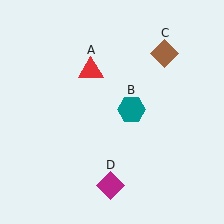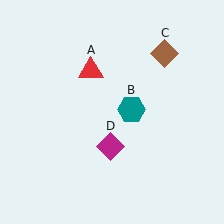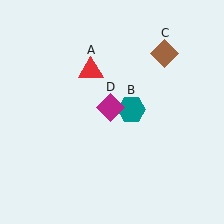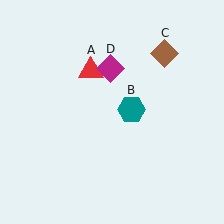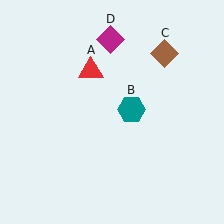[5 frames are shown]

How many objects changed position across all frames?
1 object changed position: magenta diamond (object D).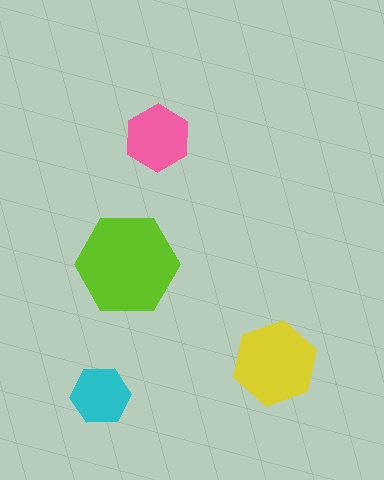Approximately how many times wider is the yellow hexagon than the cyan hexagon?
About 1.5 times wider.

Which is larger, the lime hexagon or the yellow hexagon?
The lime one.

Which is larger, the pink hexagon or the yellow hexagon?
The yellow one.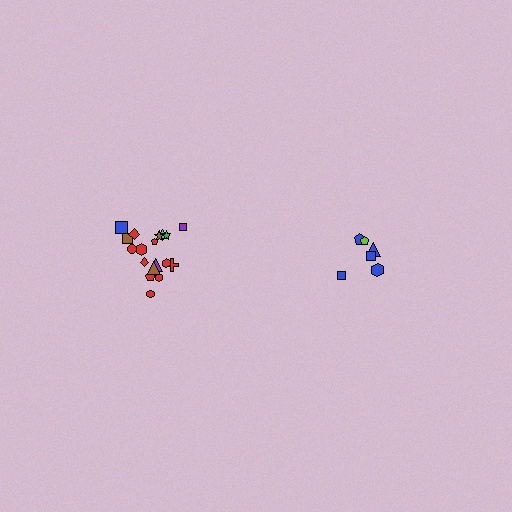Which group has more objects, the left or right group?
The left group.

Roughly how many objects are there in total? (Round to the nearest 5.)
Roughly 25 objects in total.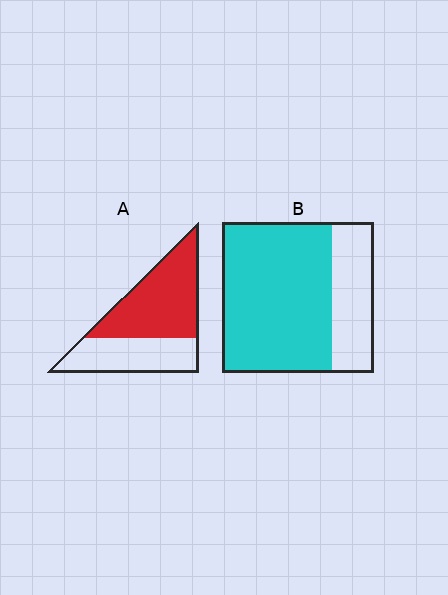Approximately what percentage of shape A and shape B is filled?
A is approximately 60% and B is approximately 70%.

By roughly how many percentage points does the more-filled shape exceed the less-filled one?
By roughly 15 percentage points (B over A).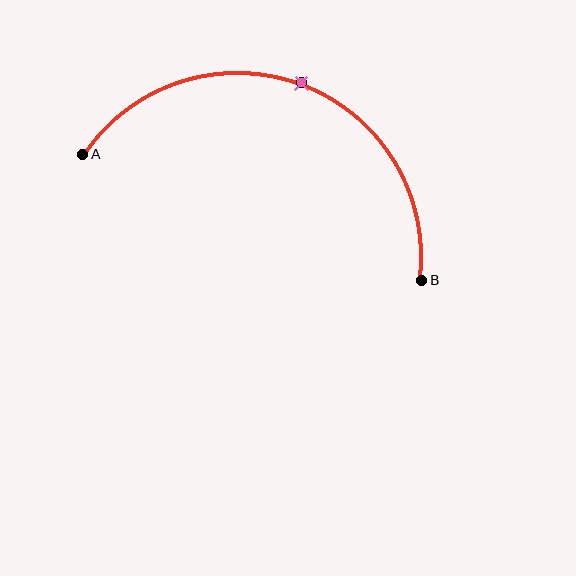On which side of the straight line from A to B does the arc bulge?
The arc bulges above the straight line connecting A and B.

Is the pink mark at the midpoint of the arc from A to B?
Yes. The pink mark lies on the arc at equal arc-length from both A and B — it is the arc midpoint.